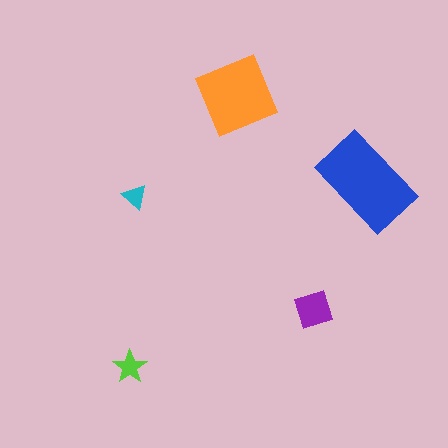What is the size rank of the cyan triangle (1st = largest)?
5th.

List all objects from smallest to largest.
The cyan triangle, the lime star, the purple diamond, the orange square, the blue rectangle.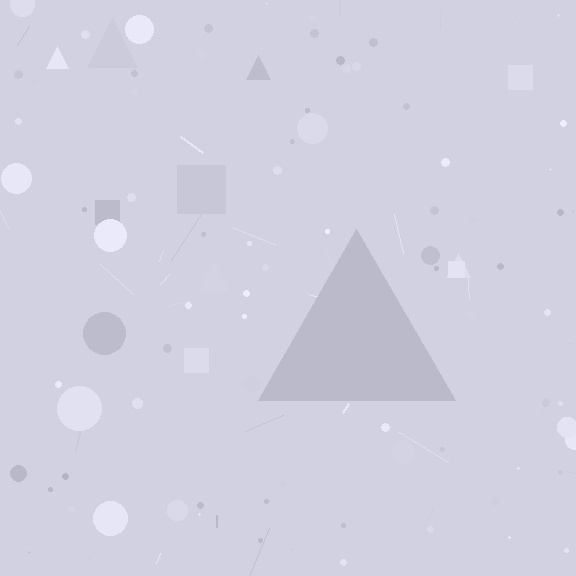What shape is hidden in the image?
A triangle is hidden in the image.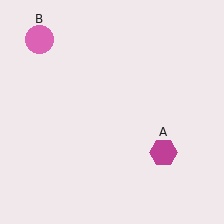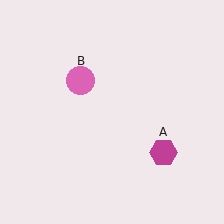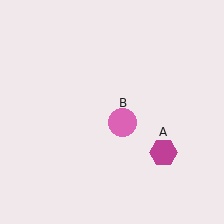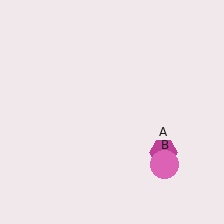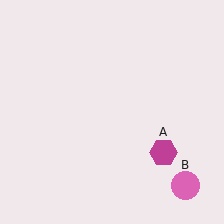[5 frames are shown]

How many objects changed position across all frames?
1 object changed position: pink circle (object B).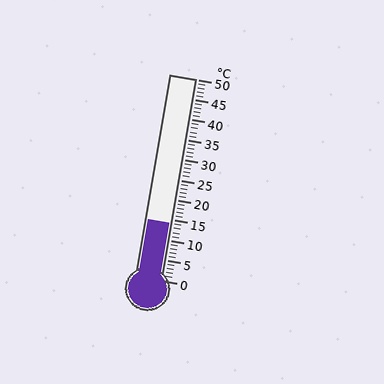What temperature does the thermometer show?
The thermometer shows approximately 14°C.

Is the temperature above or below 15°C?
The temperature is below 15°C.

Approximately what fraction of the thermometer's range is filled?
The thermometer is filled to approximately 30% of its range.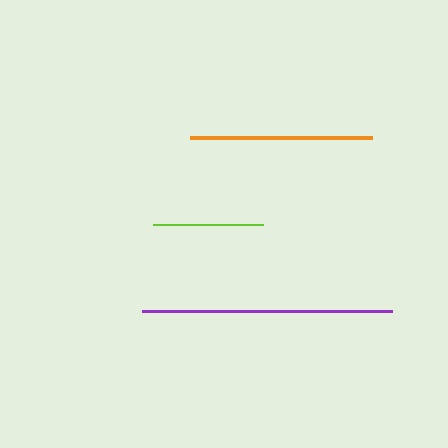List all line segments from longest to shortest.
From longest to shortest: purple, orange, lime.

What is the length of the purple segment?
The purple segment is approximately 250 pixels long.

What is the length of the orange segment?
The orange segment is approximately 182 pixels long.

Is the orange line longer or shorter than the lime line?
The orange line is longer than the lime line.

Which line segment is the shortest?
The lime line is the shortest at approximately 110 pixels.